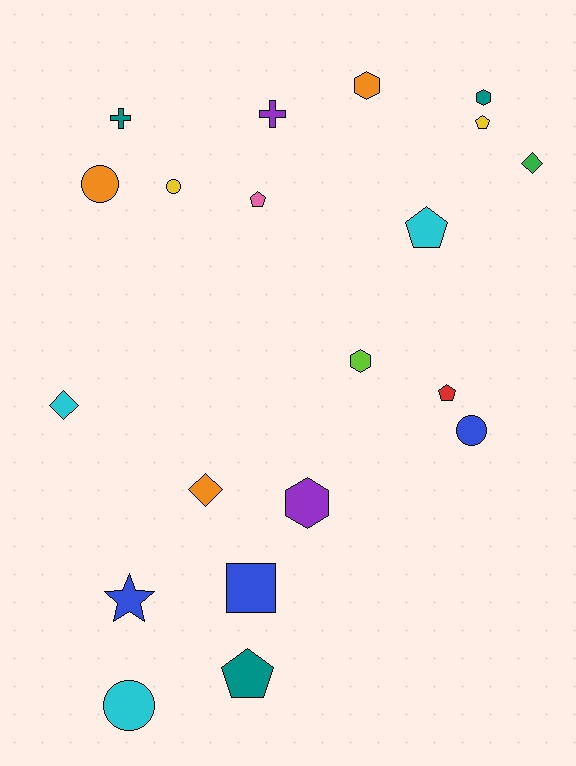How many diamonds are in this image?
There are 3 diamonds.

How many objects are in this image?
There are 20 objects.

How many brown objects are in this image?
There are no brown objects.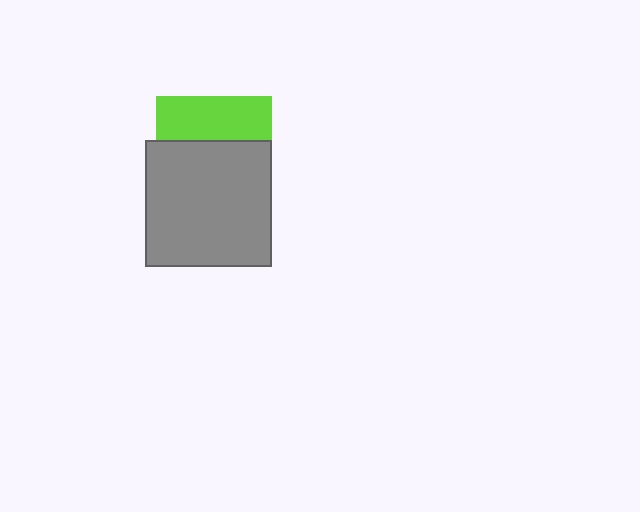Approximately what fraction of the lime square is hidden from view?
Roughly 63% of the lime square is hidden behind the gray square.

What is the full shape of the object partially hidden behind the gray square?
The partially hidden object is a lime square.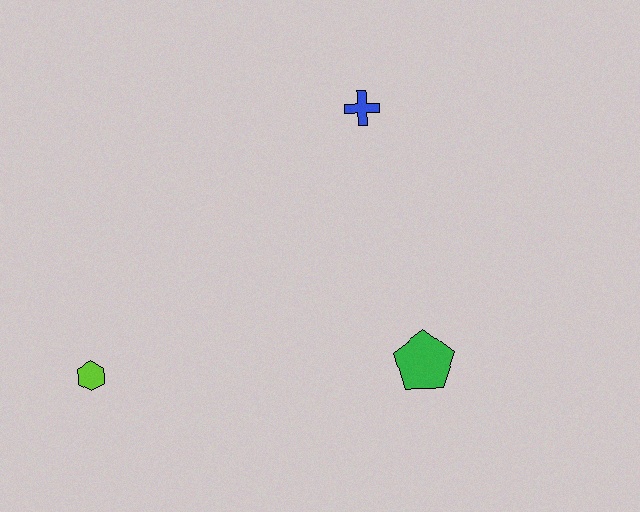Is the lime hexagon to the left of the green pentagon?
Yes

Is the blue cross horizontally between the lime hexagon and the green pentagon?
Yes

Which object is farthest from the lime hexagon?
The blue cross is farthest from the lime hexagon.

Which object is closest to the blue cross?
The green pentagon is closest to the blue cross.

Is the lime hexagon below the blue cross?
Yes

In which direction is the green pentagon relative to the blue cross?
The green pentagon is below the blue cross.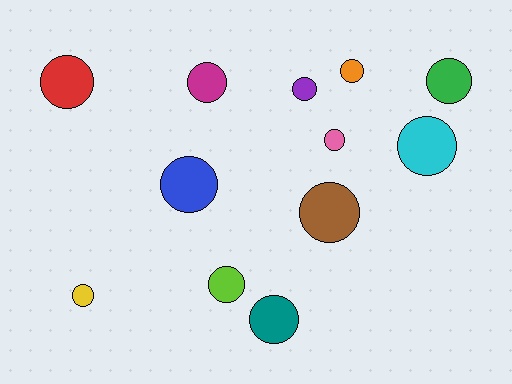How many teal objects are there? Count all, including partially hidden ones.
There is 1 teal object.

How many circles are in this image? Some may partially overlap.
There are 12 circles.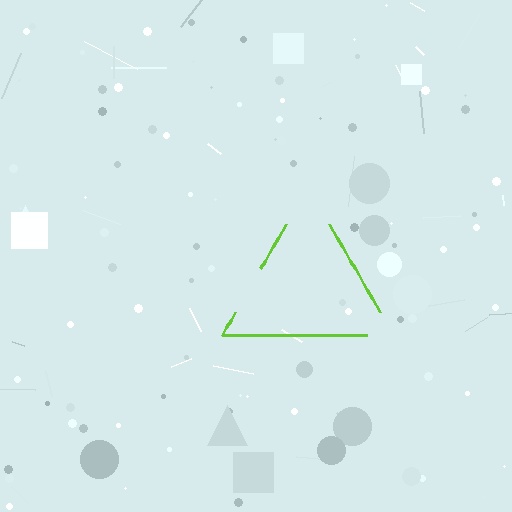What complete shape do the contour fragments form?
The contour fragments form a triangle.